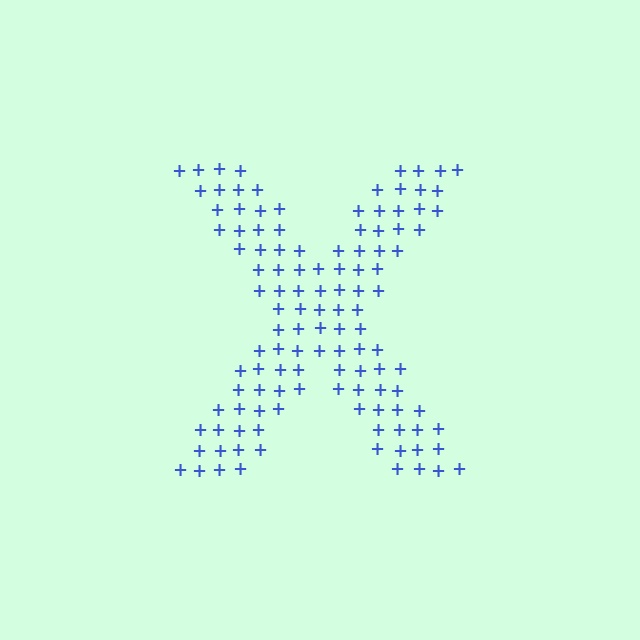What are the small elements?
The small elements are plus signs.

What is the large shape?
The large shape is the letter X.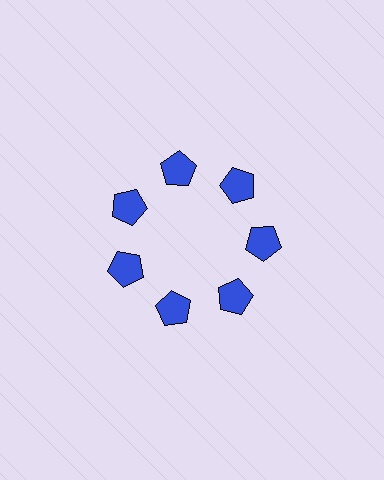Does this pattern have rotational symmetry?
Yes, this pattern has 7-fold rotational symmetry. It looks the same after rotating 51 degrees around the center.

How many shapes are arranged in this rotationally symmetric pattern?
There are 7 shapes, arranged in 7 groups of 1.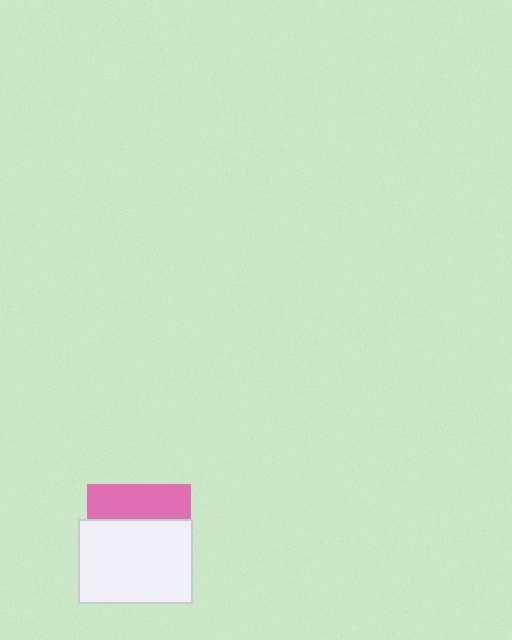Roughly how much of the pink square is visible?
A small part of it is visible (roughly 35%).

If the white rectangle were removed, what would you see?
You would see the complete pink square.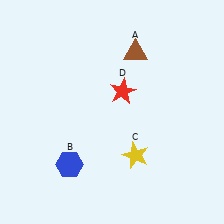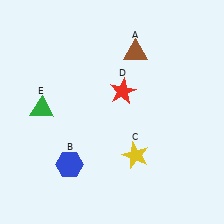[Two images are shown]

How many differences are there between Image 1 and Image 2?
There is 1 difference between the two images.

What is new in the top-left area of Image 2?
A green triangle (E) was added in the top-left area of Image 2.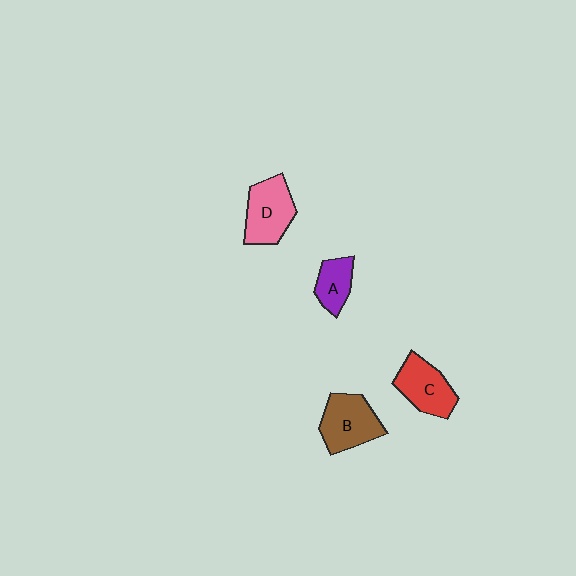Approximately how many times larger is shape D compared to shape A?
Approximately 1.6 times.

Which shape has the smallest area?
Shape A (purple).